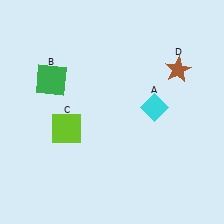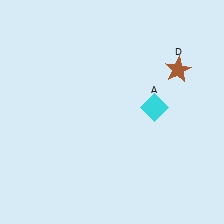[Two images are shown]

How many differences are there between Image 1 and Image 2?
There are 2 differences between the two images.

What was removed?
The green square (B), the lime square (C) were removed in Image 2.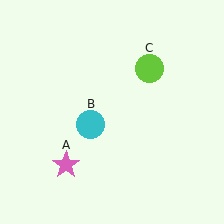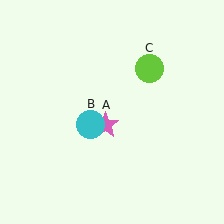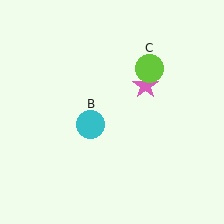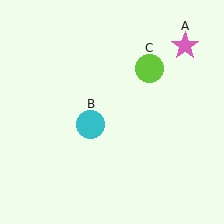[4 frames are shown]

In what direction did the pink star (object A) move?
The pink star (object A) moved up and to the right.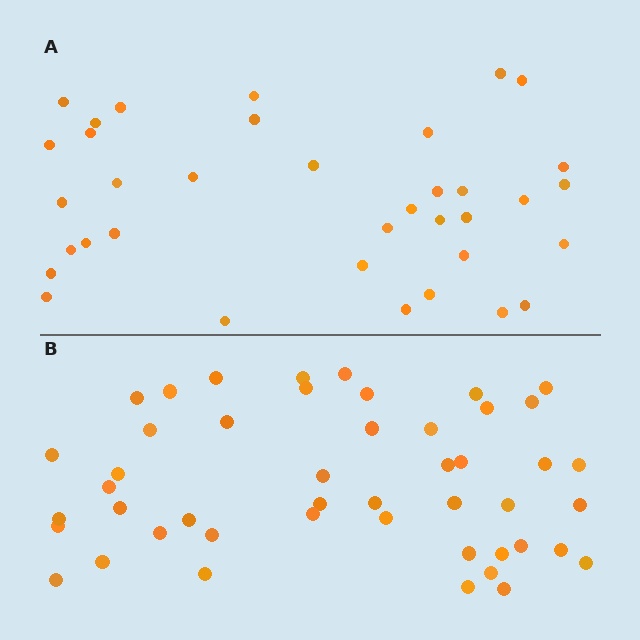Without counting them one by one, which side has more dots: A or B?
Region B (the bottom region) has more dots.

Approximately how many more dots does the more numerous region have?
Region B has roughly 12 or so more dots than region A.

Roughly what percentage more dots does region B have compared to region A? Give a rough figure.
About 30% more.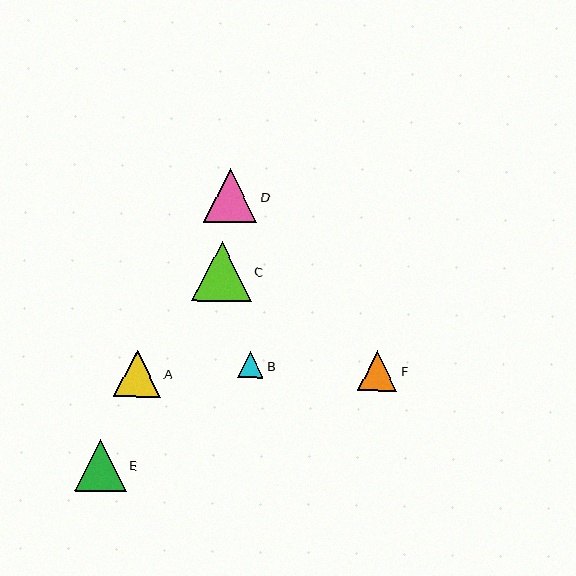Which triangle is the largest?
Triangle C is the largest with a size of approximately 60 pixels.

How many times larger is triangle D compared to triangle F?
Triangle D is approximately 1.3 times the size of triangle F.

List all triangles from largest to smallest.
From largest to smallest: C, D, E, A, F, B.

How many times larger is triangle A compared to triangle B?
Triangle A is approximately 1.8 times the size of triangle B.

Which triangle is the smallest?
Triangle B is the smallest with a size of approximately 26 pixels.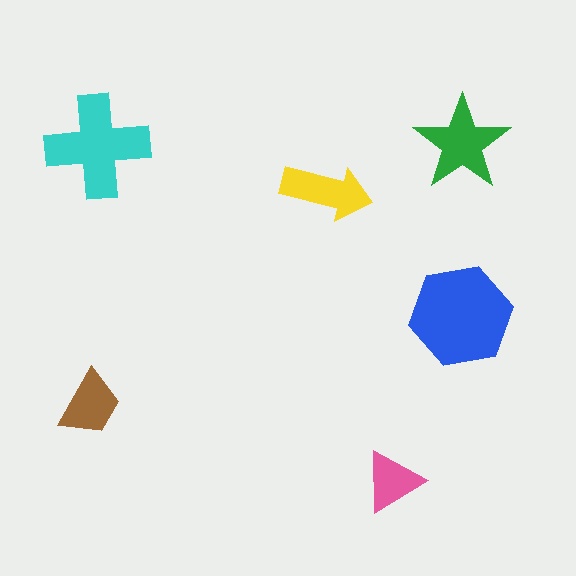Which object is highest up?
The green star is topmost.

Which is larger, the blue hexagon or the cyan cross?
The blue hexagon.